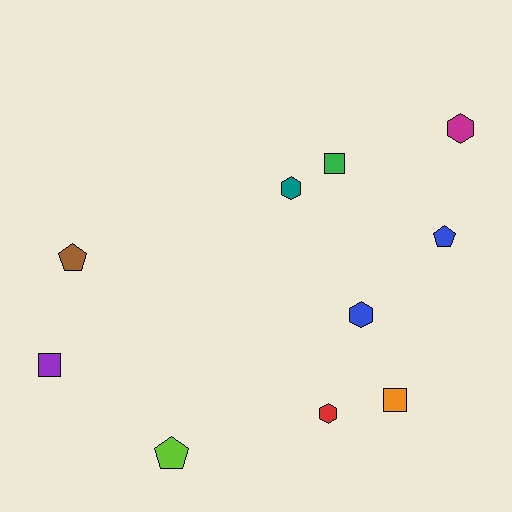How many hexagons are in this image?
There are 4 hexagons.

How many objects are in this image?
There are 10 objects.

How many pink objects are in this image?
There are no pink objects.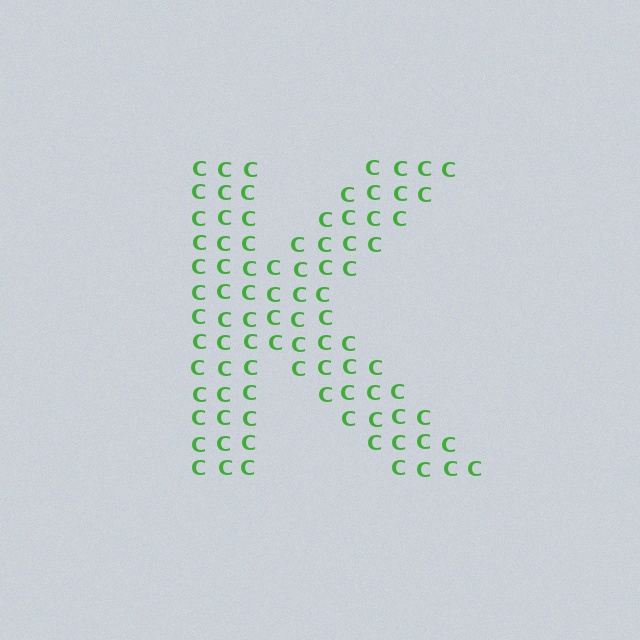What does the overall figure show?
The overall figure shows the letter K.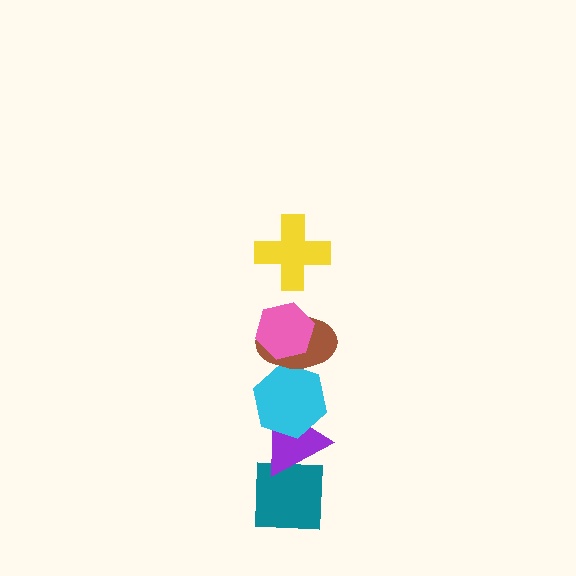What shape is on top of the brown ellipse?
The pink hexagon is on top of the brown ellipse.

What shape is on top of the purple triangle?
The cyan hexagon is on top of the purple triangle.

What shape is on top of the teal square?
The purple triangle is on top of the teal square.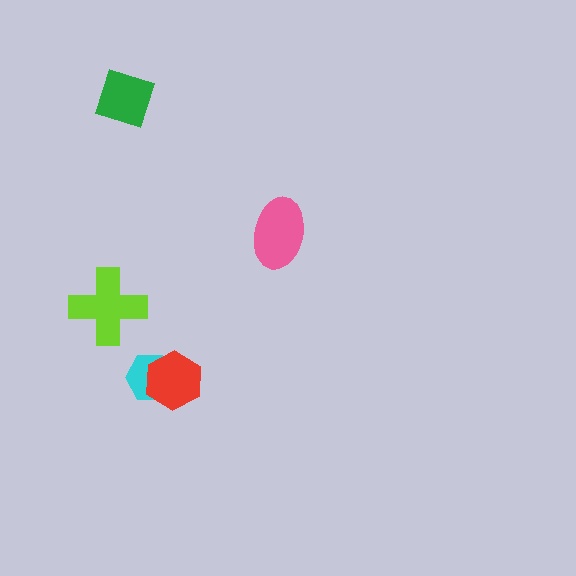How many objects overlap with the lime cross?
0 objects overlap with the lime cross.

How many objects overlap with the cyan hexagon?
1 object overlaps with the cyan hexagon.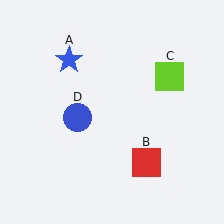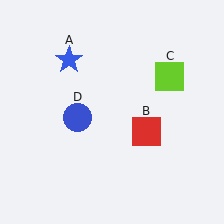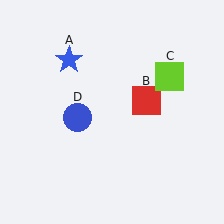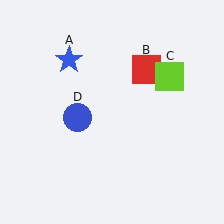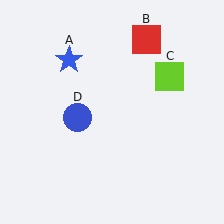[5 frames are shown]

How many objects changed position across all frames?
1 object changed position: red square (object B).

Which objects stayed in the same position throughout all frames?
Blue star (object A) and lime square (object C) and blue circle (object D) remained stationary.